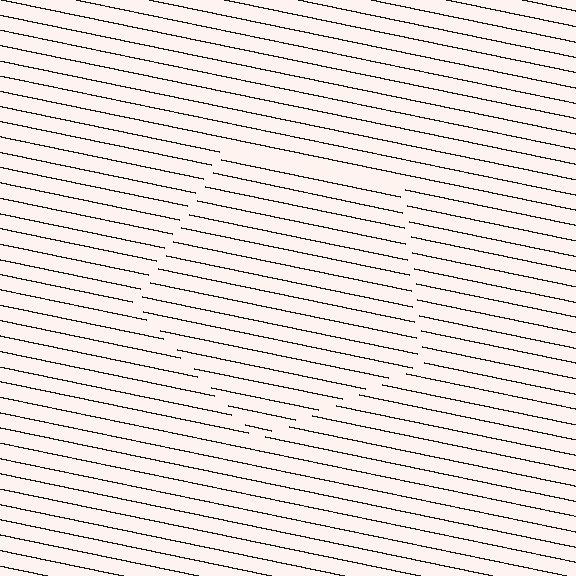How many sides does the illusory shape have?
5 sides — the line-ends trace a pentagon.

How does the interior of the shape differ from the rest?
The interior of the shape contains the same grating, shifted by half a period — the contour is defined by the phase discontinuity where line-ends from the inner and outer gratings abut.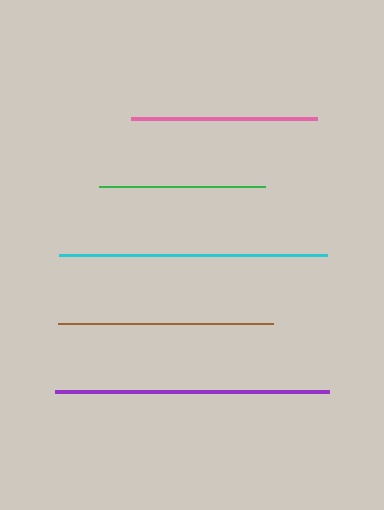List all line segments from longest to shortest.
From longest to shortest: purple, cyan, brown, pink, green.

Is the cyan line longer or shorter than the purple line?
The purple line is longer than the cyan line.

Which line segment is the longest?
The purple line is the longest at approximately 274 pixels.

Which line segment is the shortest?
The green line is the shortest at approximately 166 pixels.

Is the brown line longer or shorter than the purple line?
The purple line is longer than the brown line.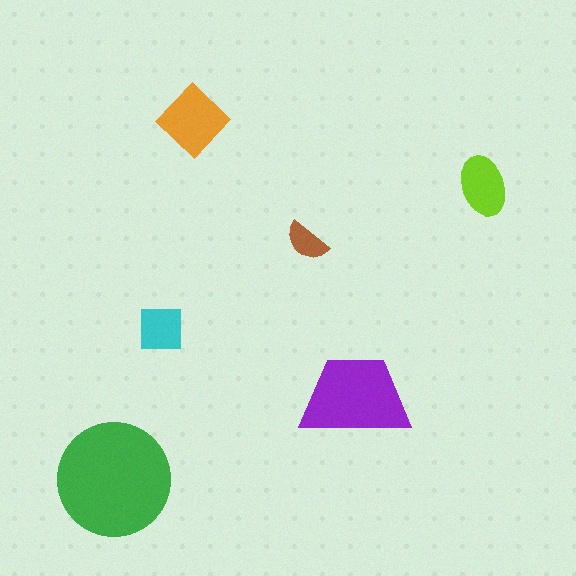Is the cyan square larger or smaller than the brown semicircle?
Larger.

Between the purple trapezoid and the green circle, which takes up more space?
The green circle.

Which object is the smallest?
The brown semicircle.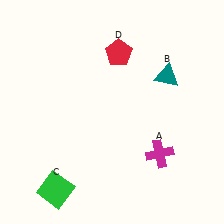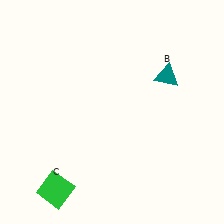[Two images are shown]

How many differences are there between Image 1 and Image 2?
There are 2 differences between the two images.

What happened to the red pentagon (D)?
The red pentagon (D) was removed in Image 2. It was in the top-right area of Image 1.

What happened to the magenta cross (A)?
The magenta cross (A) was removed in Image 2. It was in the bottom-right area of Image 1.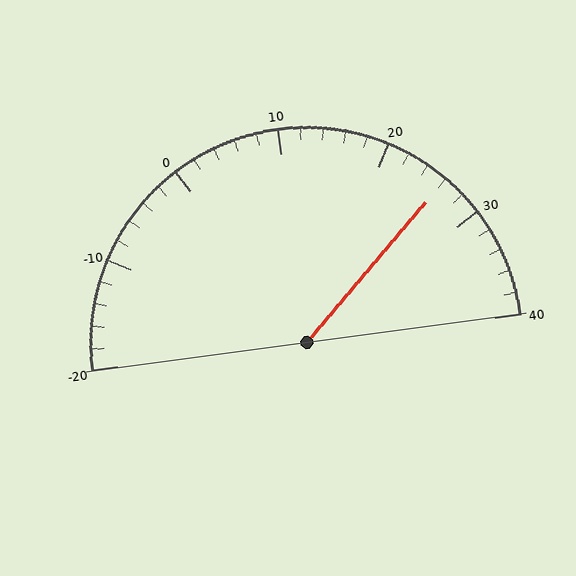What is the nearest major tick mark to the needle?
The nearest major tick mark is 30.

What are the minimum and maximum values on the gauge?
The gauge ranges from -20 to 40.